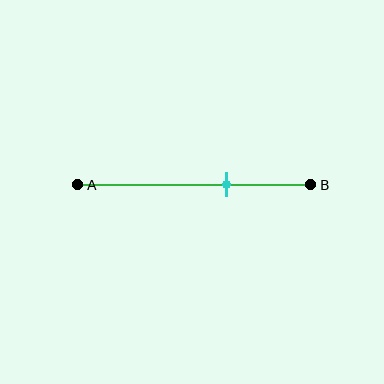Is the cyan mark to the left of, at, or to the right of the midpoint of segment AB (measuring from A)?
The cyan mark is to the right of the midpoint of segment AB.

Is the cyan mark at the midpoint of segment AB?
No, the mark is at about 65% from A, not at the 50% midpoint.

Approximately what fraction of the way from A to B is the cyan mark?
The cyan mark is approximately 65% of the way from A to B.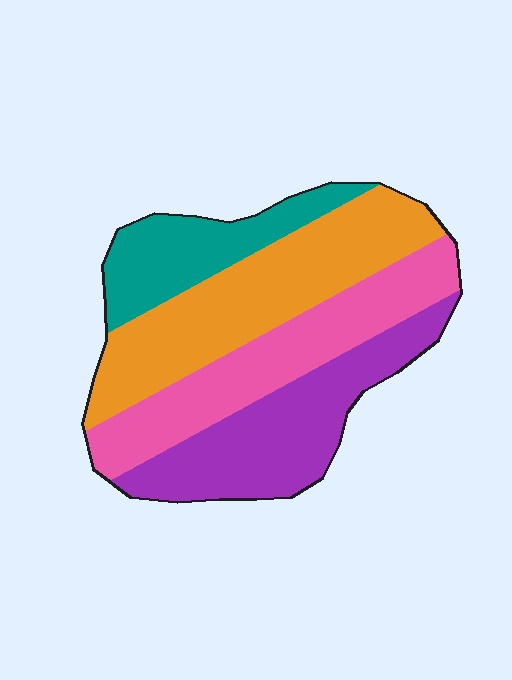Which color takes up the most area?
Orange, at roughly 30%.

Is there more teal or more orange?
Orange.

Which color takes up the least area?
Teal, at roughly 15%.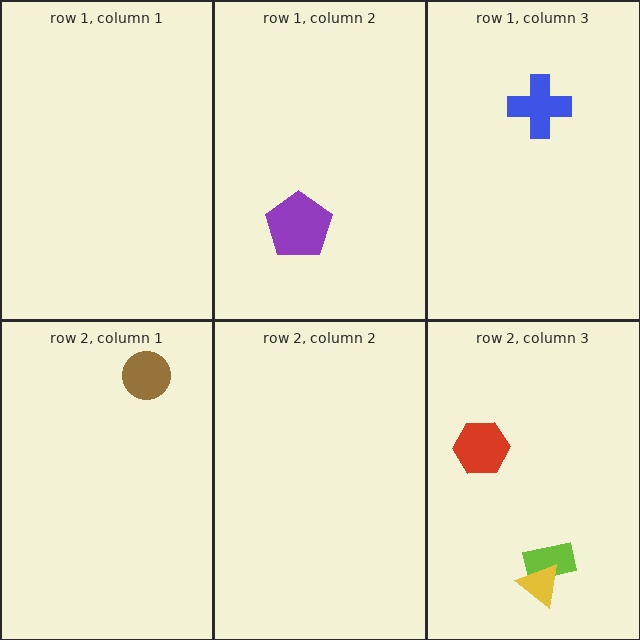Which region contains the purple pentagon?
The row 1, column 2 region.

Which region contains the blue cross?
The row 1, column 3 region.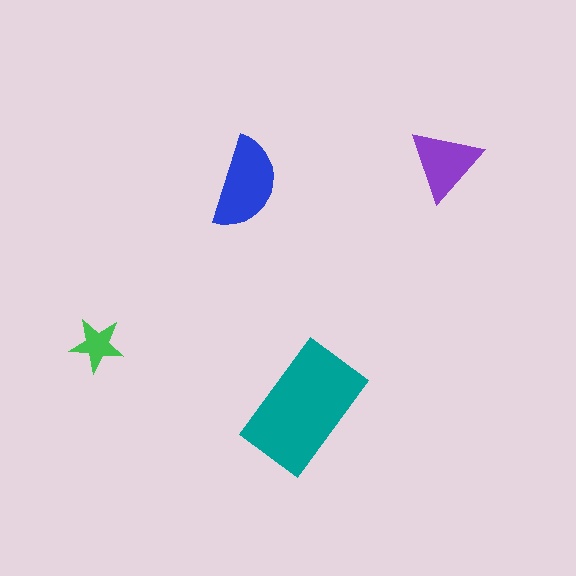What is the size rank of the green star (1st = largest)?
4th.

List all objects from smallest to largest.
The green star, the purple triangle, the blue semicircle, the teal rectangle.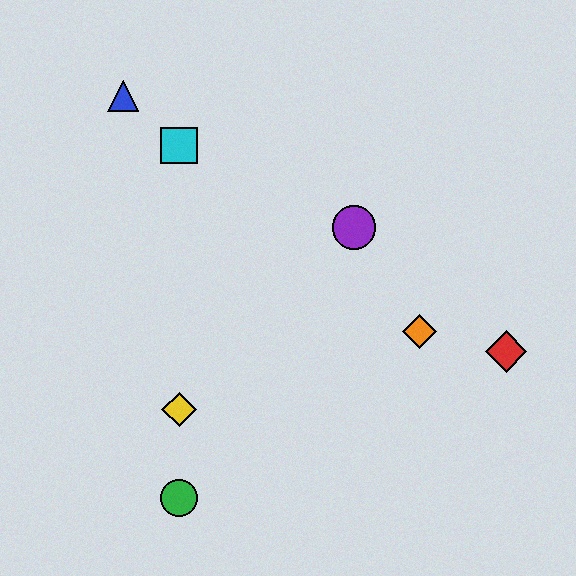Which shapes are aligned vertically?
The green circle, the yellow diamond, the cyan square are aligned vertically.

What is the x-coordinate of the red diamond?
The red diamond is at x≈506.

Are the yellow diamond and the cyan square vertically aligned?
Yes, both are at x≈179.